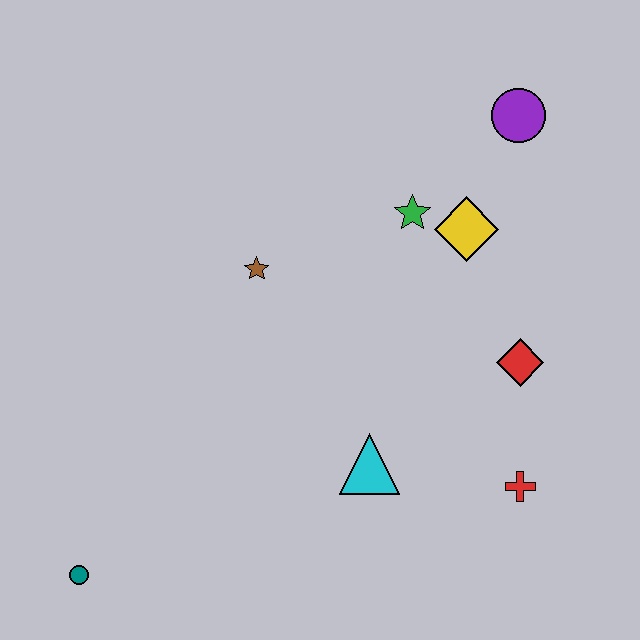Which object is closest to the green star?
The yellow diamond is closest to the green star.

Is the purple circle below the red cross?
No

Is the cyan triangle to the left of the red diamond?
Yes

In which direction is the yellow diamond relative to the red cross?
The yellow diamond is above the red cross.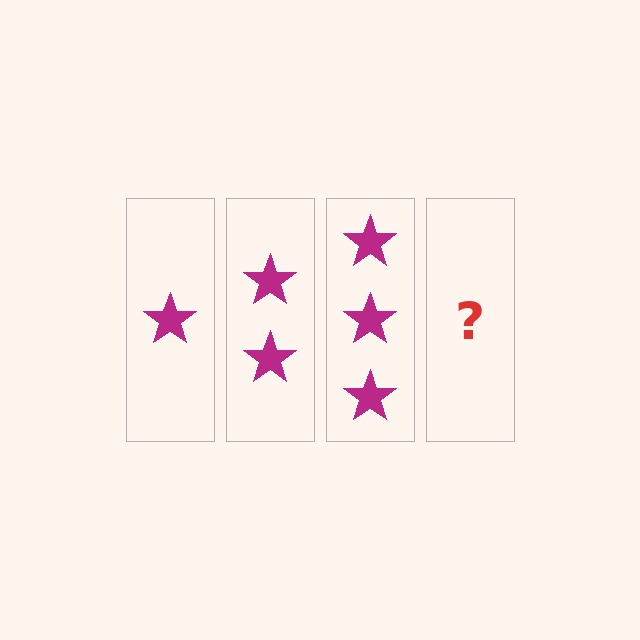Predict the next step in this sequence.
The next step is 4 stars.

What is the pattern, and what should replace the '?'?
The pattern is that each step adds one more star. The '?' should be 4 stars.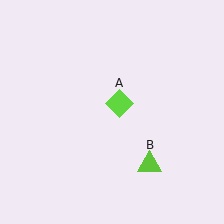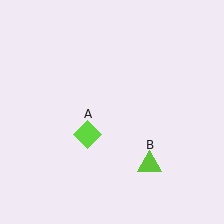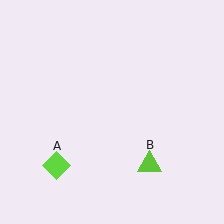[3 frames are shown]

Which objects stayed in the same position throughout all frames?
Lime triangle (object B) remained stationary.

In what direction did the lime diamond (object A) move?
The lime diamond (object A) moved down and to the left.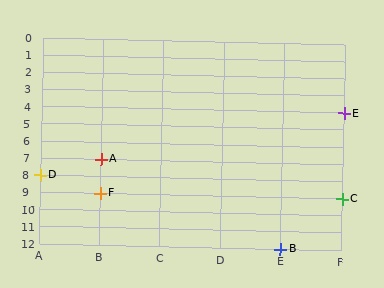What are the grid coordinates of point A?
Point A is at grid coordinates (B, 7).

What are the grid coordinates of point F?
Point F is at grid coordinates (B, 9).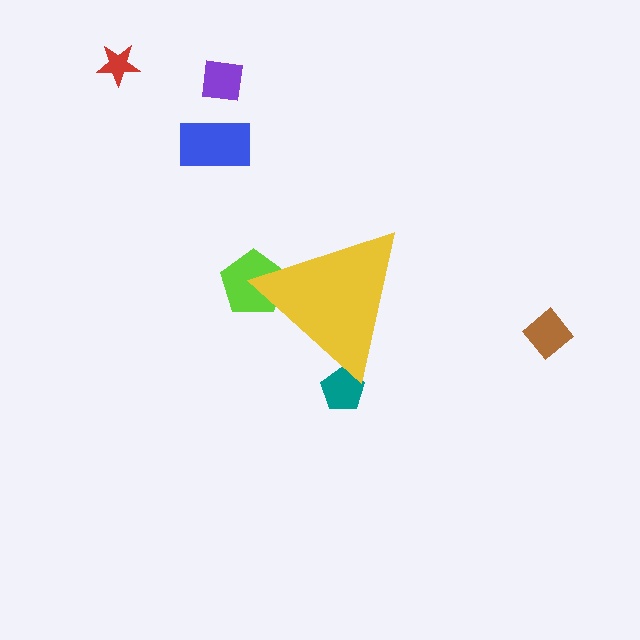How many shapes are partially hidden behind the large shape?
2 shapes are partially hidden.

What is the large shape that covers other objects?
A yellow triangle.